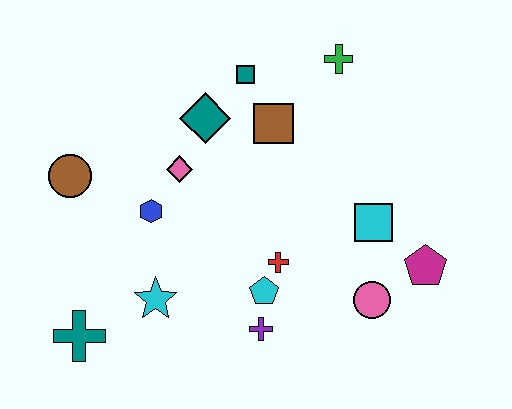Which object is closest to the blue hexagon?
The pink diamond is closest to the blue hexagon.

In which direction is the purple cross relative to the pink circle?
The purple cross is to the left of the pink circle.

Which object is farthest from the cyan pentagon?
The green cross is farthest from the cyan pentagon.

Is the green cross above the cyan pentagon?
Yes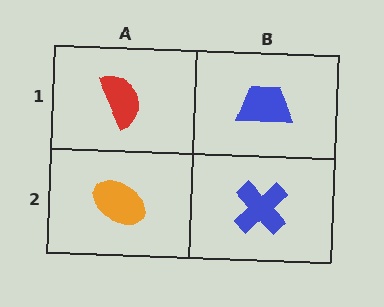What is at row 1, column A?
A red semicircle.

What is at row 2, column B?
A blue cross.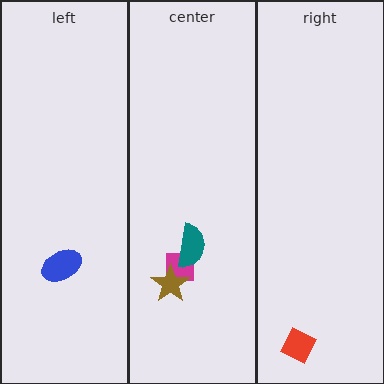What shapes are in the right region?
The red diamond.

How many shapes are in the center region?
3.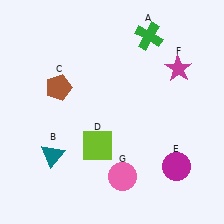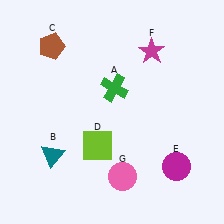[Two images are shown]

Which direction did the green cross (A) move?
The green cross (A) moved down.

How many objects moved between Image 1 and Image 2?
3 objects moved between the two images.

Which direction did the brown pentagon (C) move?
The brown pentagon (C) moved up.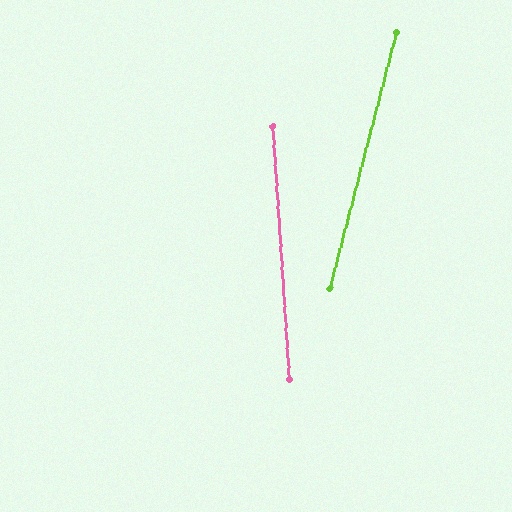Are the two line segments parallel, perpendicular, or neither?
Neither parallel nor perpendicular — they differ by about 18°.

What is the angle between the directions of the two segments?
Approximately 18 degrees.